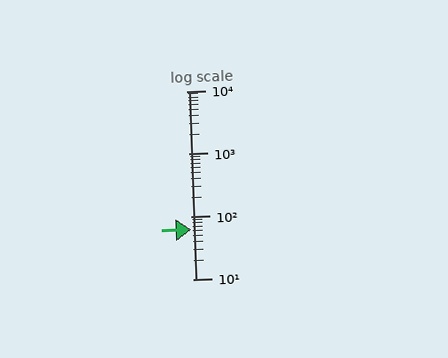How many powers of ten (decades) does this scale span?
The scale spans 3 decades, from 10 to 10000.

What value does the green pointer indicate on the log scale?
The pointer indicates approximately 62.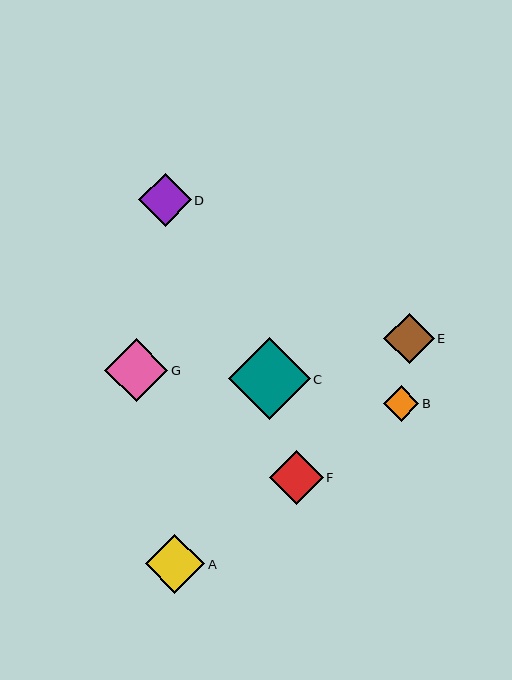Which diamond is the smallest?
Diamond B is the smallest with a size of approximately 35 pixels.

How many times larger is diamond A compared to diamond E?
Diamond A is approximately 1.2 times the size of diamond E.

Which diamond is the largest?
Diamond C is the largest with a size of approximately 82 pixels.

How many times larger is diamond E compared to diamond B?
Diamond E is approximately 1.4 times the size of diamond B.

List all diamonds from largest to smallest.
From largest to smallest: C, G, A, F, D, E, B.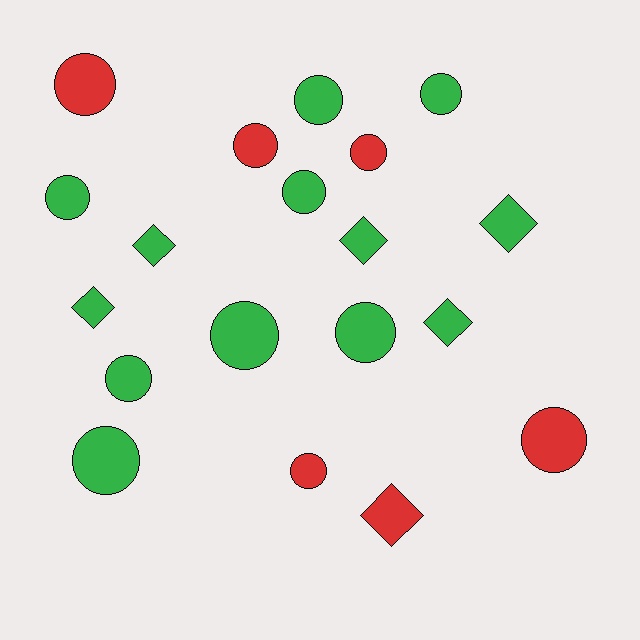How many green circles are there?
There are 8 green circles.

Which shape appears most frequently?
Circle, with 13 objects.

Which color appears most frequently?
Green, with 13 objects.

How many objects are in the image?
There are 19 objects.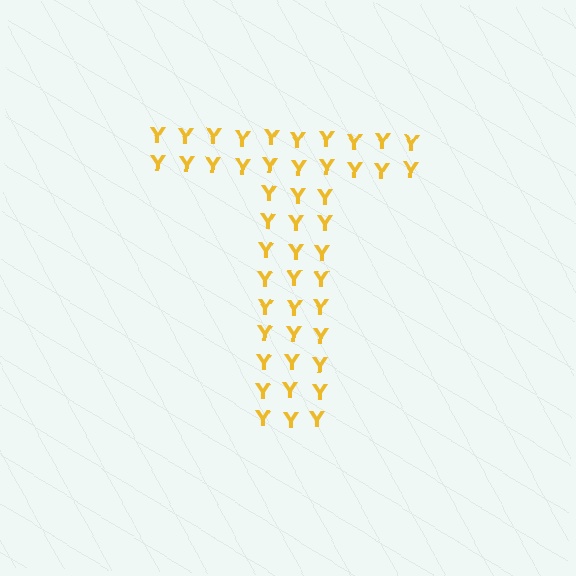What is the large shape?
The large shape is the letter T.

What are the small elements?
The small elements are letter Y's.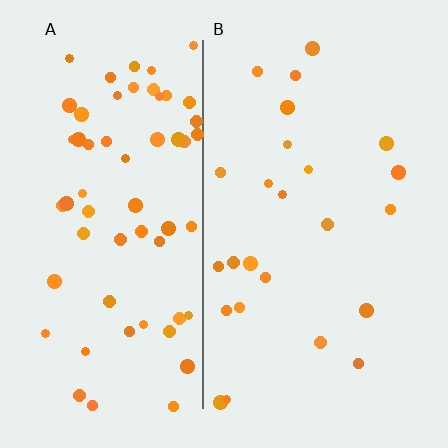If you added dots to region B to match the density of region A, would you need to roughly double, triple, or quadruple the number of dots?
Approximately double.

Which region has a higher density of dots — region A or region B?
A (the left).